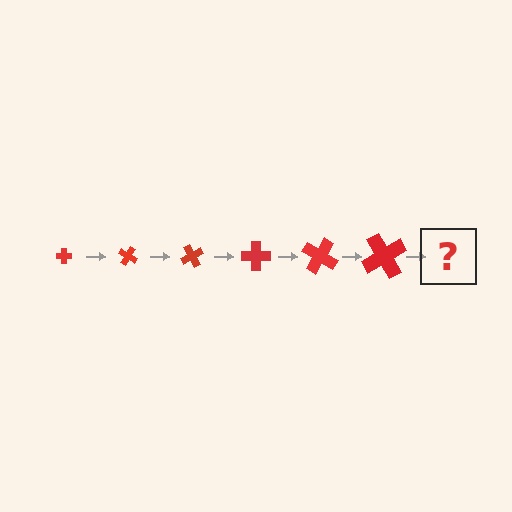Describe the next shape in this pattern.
It should be a cross, larger than the previous one and rotated 180 degrees from the start.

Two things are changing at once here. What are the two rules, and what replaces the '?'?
The two rules are that the cross grows larger each step and it rotates 30 degrees each step. The '?' should be a cross, larger than the previous one and rotated 180 degrees from the start.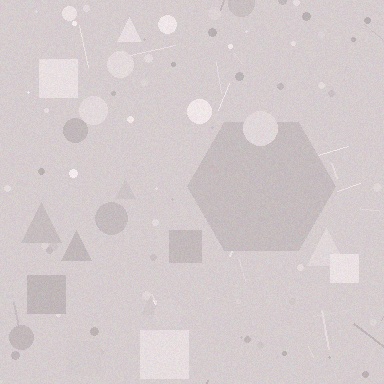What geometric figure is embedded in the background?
A hexagon is embedded in the background.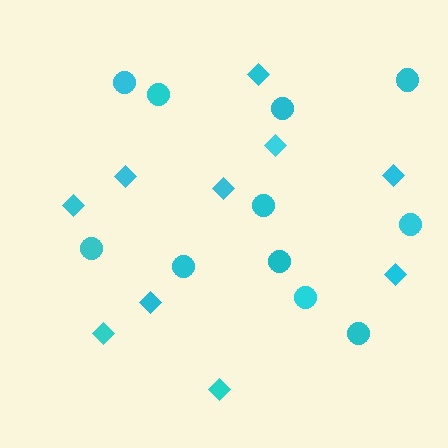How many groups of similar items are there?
There are 2 groups: one group of diamonds (10) and one group of circles (11).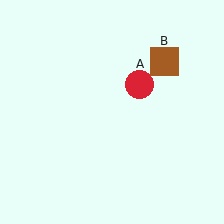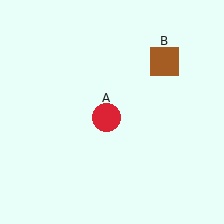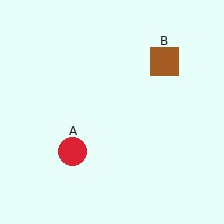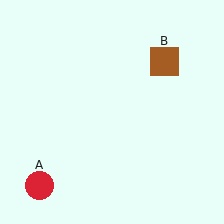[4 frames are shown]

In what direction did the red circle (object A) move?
The red circle (object A) moved down and to the left.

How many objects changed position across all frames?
1 object changed position: red circle (object A).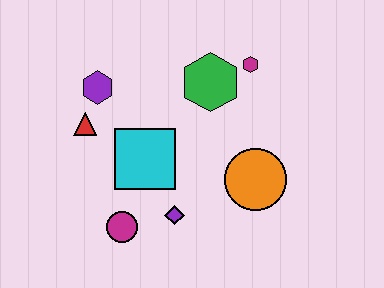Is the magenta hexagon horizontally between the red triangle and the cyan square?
No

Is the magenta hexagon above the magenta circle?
Yes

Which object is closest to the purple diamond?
The magenta circle is closest to the purple diamond.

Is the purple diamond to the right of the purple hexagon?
Yes